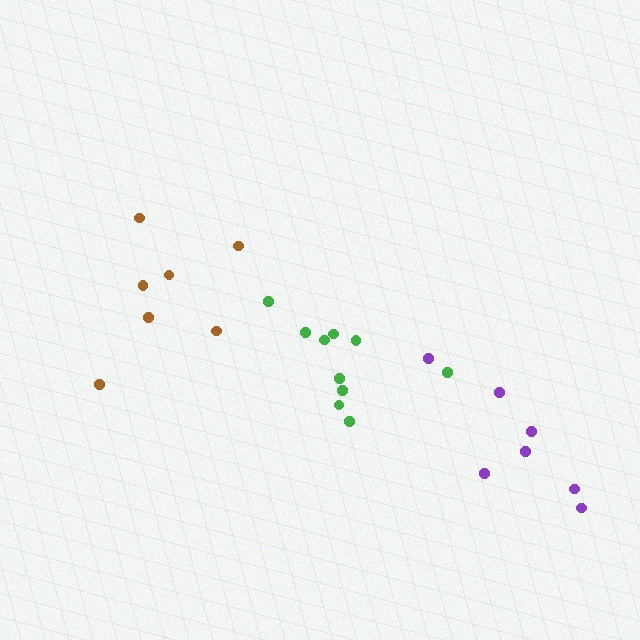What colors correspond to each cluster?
The clusters are colored: green, brown, purple.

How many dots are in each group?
Group 1: 10 dots, Group 2: 7 dots, Group 3: 7 dots (24 total).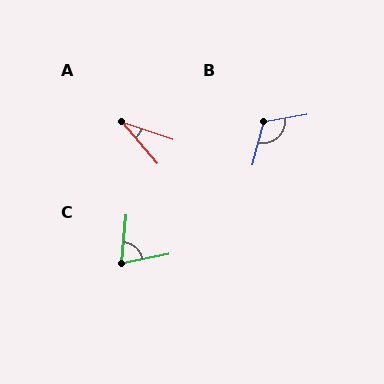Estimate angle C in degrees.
Approximately 74 degrees.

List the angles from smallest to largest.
A (31°), C (74°), B (114°).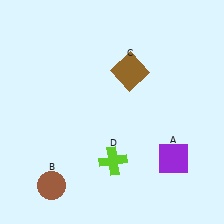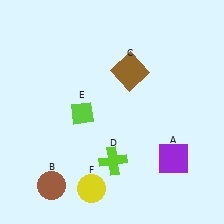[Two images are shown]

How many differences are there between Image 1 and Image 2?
There are 2 differences between the two images.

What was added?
A lime diamond (E), a yellow circle (F) were added in Image 2.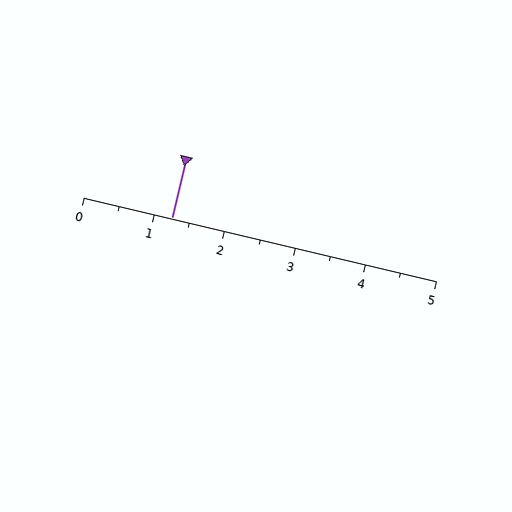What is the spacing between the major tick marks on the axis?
The major ticks are spaced 1 apart.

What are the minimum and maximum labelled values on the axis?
The axis runs from 0 to 5.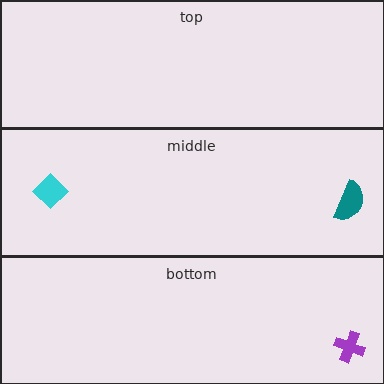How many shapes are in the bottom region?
1.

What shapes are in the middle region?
The cyan diamond, the teal semicircle.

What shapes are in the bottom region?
The purple cross.